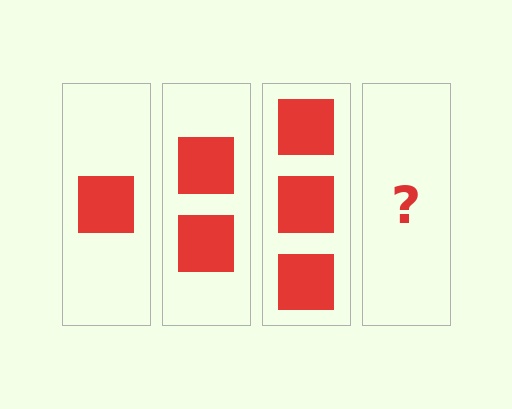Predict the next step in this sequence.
The next step is 4 squares.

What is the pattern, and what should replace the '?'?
The pattern is that each step adds one more square. The '?' should be 4 squares.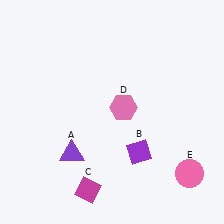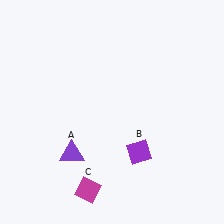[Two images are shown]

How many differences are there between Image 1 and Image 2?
There are 2 differences between the two images.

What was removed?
The pink circle (E), the pink hexagon (D) were removed in Image 2.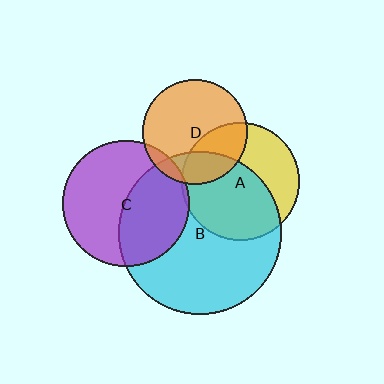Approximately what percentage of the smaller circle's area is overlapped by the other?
Approximately 60%.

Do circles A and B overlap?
Yes.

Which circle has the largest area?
Circle B (cyan).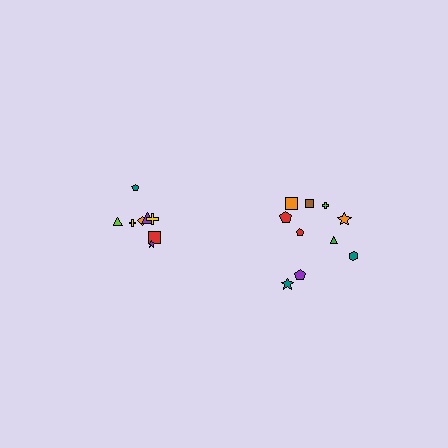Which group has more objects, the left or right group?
The right group.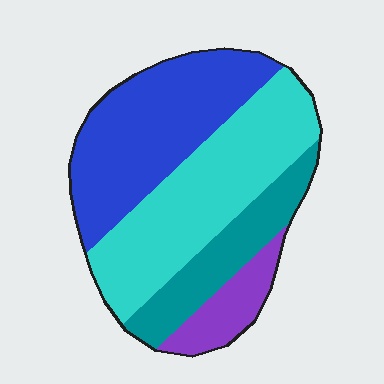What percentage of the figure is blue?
Blue takes up about one third (1/3) of the figure.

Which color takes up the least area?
Purple, at roughly 10%.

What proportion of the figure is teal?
Teal takes up about one sixth (1/6) of the figure.